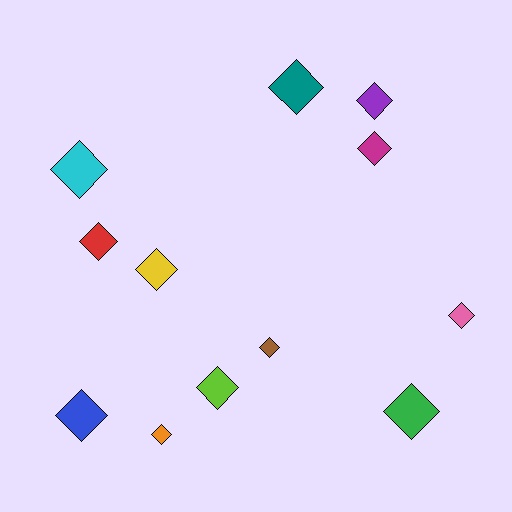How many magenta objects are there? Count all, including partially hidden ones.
There is 1 magenta object.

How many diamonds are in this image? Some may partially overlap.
There are 12 diamonds.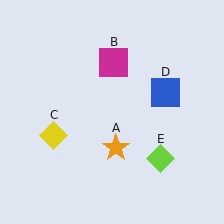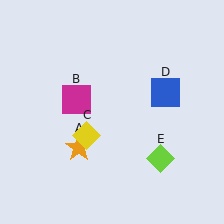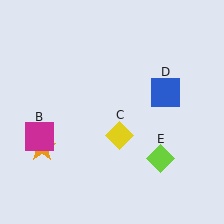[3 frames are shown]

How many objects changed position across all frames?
3 objects changed position: orange star (object A), magenta square (object B), yellow diamond (object C).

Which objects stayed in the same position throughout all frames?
Blue square (object D) and lime diamond (object E) remained stationary.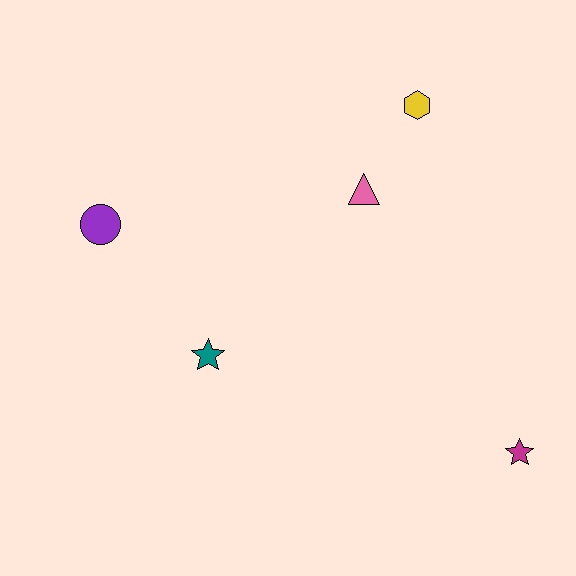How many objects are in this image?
There are 5 objects.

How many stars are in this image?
There are 2 stars.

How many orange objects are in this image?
There are no orange objects.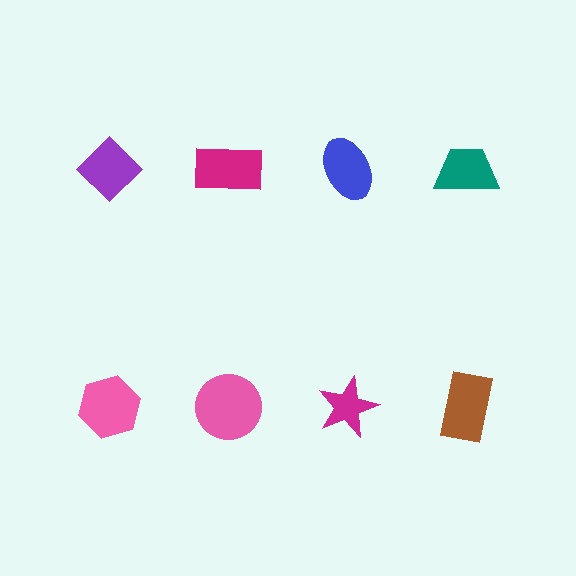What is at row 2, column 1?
A pink hexagon.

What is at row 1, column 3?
A blue ellipse.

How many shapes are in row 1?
4 shapes.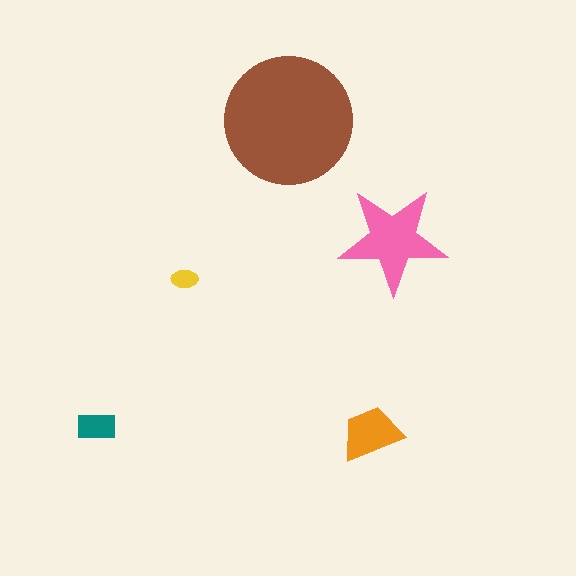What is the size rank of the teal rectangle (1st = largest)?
4th.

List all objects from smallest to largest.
The yellow ellipse, the teal rectangle, the orange trapezoid, the pink star, the brown circle.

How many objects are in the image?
There are 5 objects in the image.